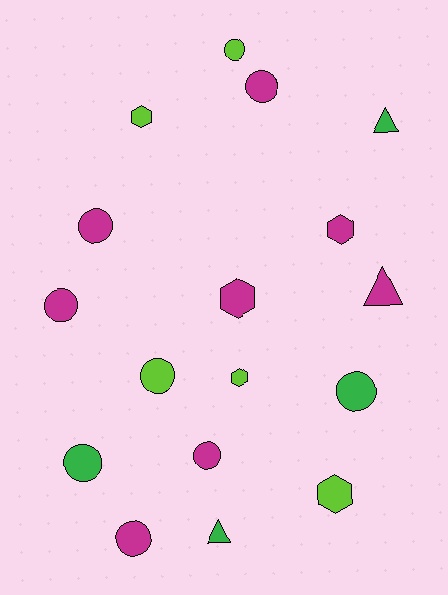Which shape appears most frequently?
Circle, with 9 objects.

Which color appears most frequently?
Magenta, with 8 objects.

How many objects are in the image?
There are 17 objects.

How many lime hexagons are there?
There are 3 lime hexagons.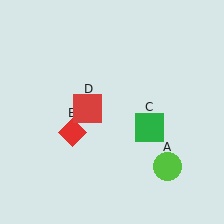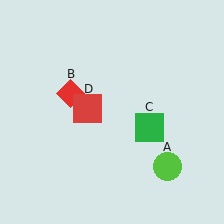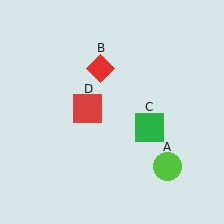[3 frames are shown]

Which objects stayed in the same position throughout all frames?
Lime circle (object A) and green square (object C) and red square (object D) remained stationary.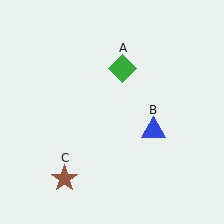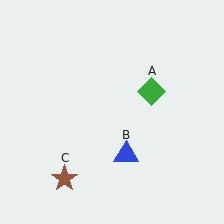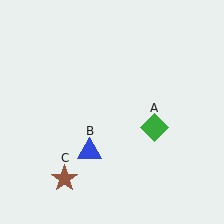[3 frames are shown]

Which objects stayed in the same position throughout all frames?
Brown star (object C) remained stationary.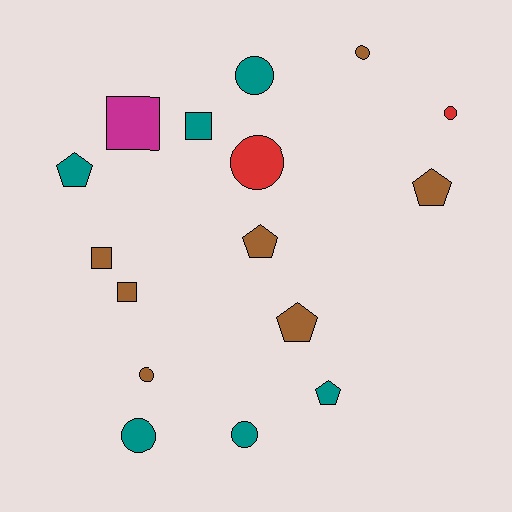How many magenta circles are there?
There are no magenta circles.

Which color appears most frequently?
Brown, with 7 objects.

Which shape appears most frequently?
Circle, with 7 objects.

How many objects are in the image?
There are 16 objects.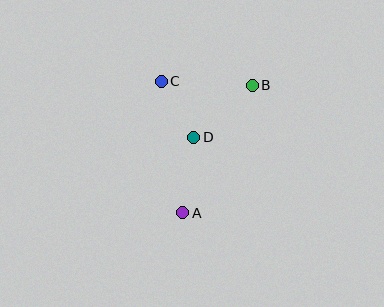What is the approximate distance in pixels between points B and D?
The distance between B and D is approximately 79 pixels.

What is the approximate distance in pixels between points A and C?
The distance between A and C is approximately 133 pixels.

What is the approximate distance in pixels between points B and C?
The distance between B and C is approximately 91 pixels.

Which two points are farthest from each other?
Points A and B are farthest from each other.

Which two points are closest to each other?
Points C and D are closest to each other.